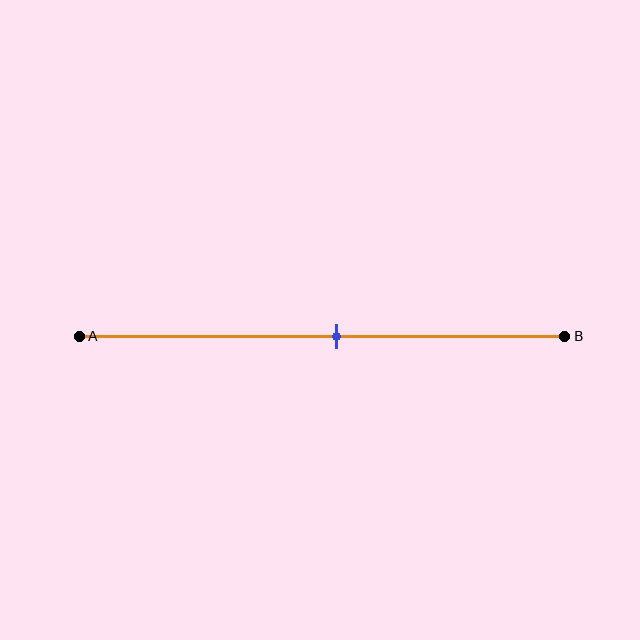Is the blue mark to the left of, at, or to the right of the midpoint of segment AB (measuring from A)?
The blue mark is to the right of the midpoint of segment AB.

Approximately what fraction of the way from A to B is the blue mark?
The blue mark is approximately 55% of the way from A to B.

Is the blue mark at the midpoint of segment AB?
No, the mark is at about 55% from A, not at the 50% midpoint.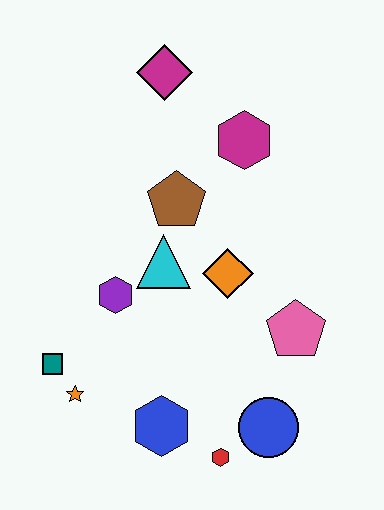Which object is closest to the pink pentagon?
The orange diamond is closest to the pink pentagon.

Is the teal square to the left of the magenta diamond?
Yes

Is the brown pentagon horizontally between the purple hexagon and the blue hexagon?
No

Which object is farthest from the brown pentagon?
The red hexagon is farthest from the brown pentagon.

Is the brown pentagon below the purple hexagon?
No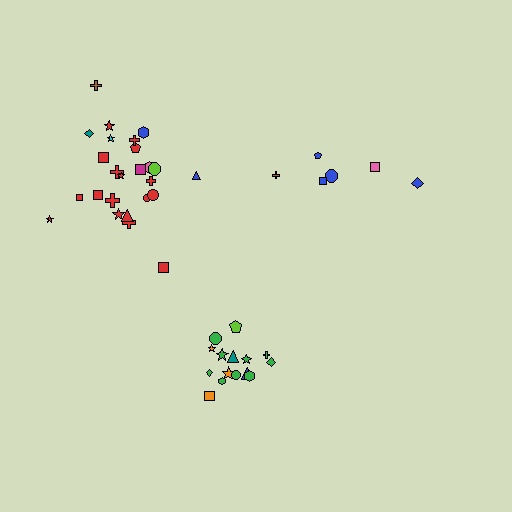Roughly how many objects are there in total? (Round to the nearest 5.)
Roughly 45 objects in total.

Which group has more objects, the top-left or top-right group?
The top-left group.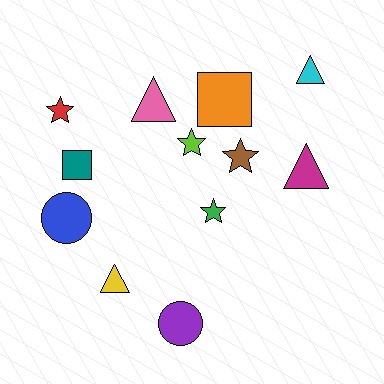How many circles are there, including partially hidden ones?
There are 2 circles.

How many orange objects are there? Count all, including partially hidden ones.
There is 1 orange object.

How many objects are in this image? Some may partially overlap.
There are 12 objects.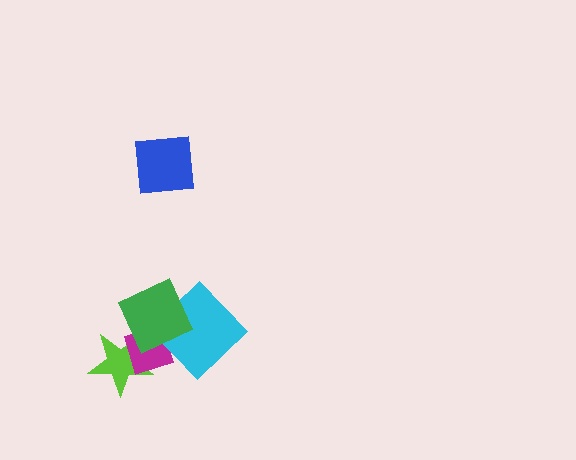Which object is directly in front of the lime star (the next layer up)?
The magenta diamond is directly in front of the lime star.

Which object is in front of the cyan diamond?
The green diamond is in front of the cyan diamond.